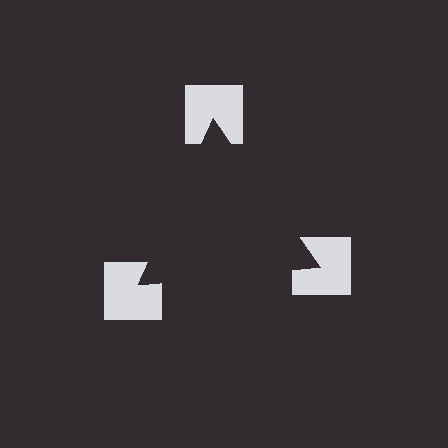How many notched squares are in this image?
There are 3 — one at each vertex of the illusory triangle.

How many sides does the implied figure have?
3 sides.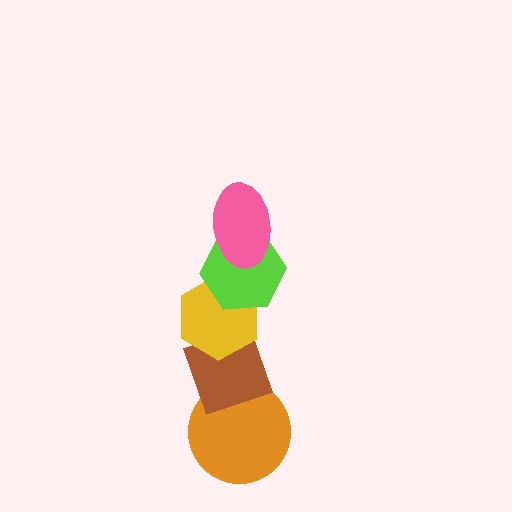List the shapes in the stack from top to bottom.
From top to bottom: the pink ellipse, the lime hexagon, the yellow hexagon, the brown diamond, the orange circle.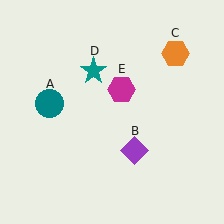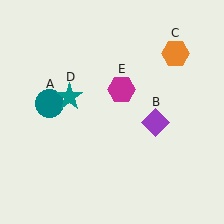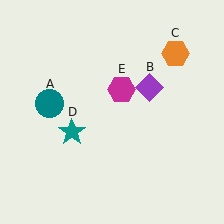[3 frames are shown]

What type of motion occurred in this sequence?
The purple diamond (object B), teal star (object D) rotated counterclockwise around the center of the scene.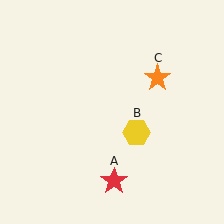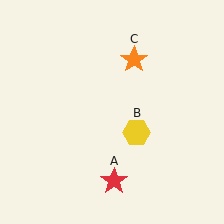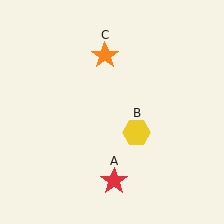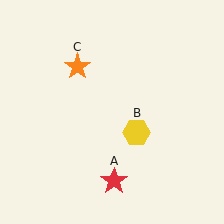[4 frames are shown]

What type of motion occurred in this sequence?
The orange star (object C) rotated counterclockwise around the center of the scene.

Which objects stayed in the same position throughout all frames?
Red star (object A) and yellow hexagon (object B) remained stationary.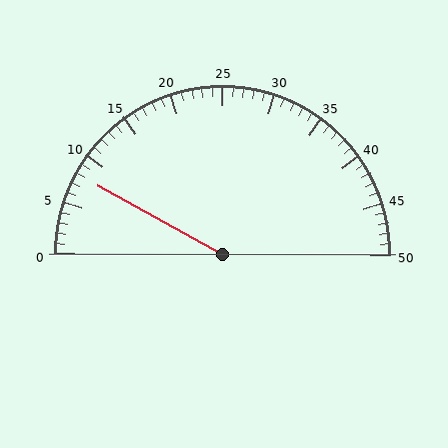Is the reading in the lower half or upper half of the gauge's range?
The reading is in the lower half of the range (0 to 50).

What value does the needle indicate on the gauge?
The needle indicates approximately 8.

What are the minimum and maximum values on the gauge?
The gauge ranges from 0 to 50.